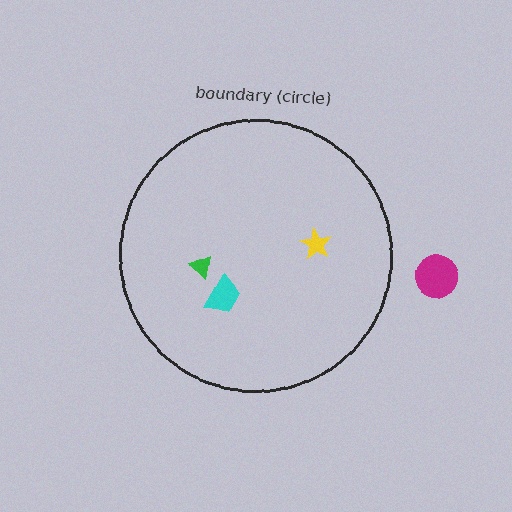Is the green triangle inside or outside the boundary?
Inside.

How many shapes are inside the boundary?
3 inside, 1 outside.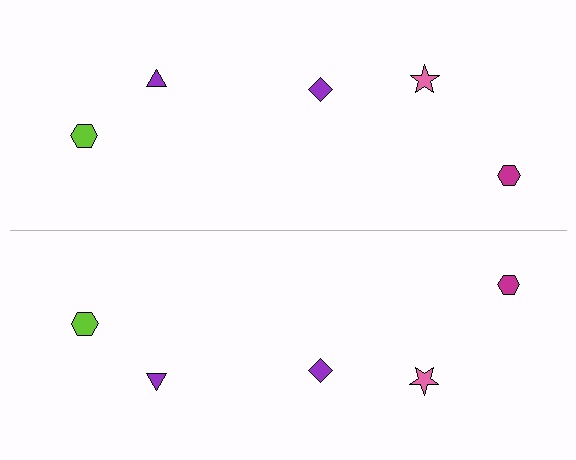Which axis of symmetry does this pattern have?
The pattern has a horizontal axis of symmetry running through the center of the image.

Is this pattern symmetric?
Yes, this pattern has bilateral (reflection) symmetry.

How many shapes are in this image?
There are 10 shapes in this image.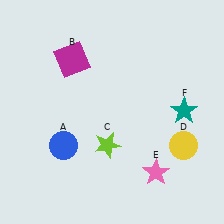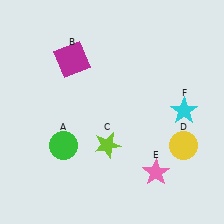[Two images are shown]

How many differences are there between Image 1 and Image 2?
There are 2 differences between the two images.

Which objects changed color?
A changed from blue to green. F changed from teal to cyan.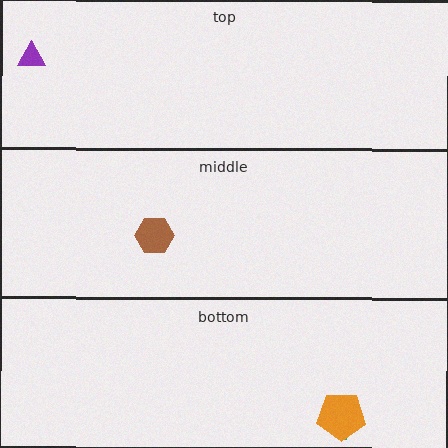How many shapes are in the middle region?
1.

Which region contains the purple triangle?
The top region.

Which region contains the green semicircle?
The bottom region.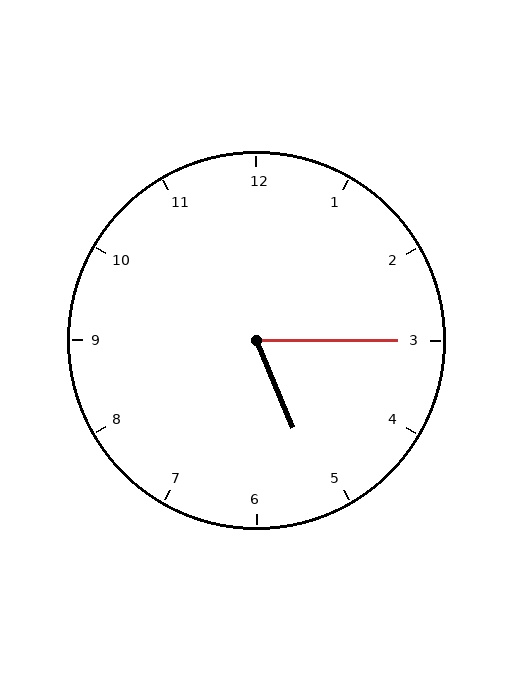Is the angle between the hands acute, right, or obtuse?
It is acute.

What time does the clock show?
5:15.